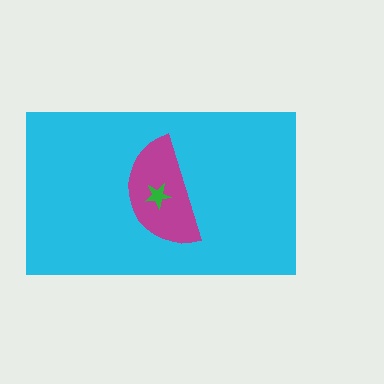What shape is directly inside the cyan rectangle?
The magenta semicircle.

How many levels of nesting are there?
3.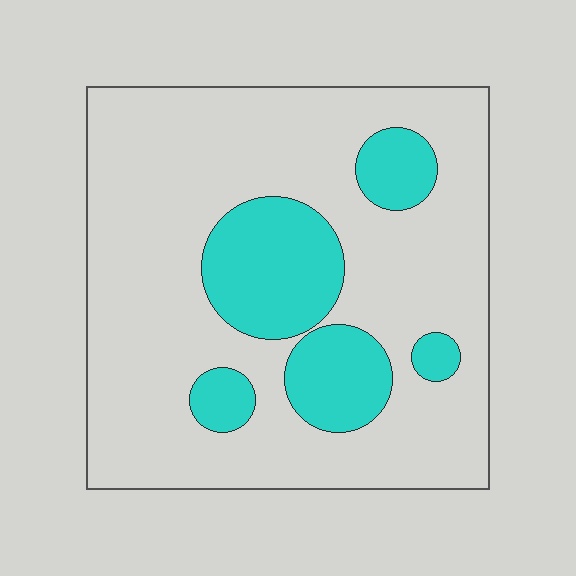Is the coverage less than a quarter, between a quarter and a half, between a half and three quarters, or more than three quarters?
Less than a quarter.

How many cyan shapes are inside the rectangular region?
5.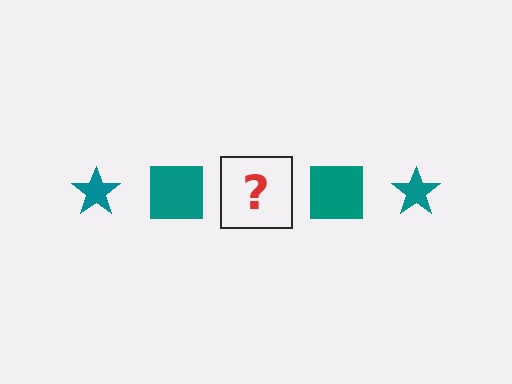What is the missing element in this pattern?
The missing element is a teal star.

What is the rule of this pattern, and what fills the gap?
The rule is that the pattern cycles through star, square shapes in teal. The gap should be filled with a teal star.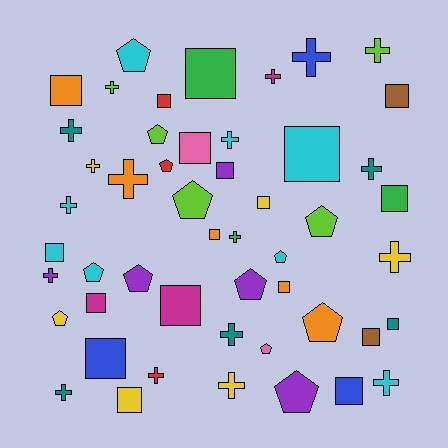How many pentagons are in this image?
There are 13 pentagons.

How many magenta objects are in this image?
There are 3 magenta objects.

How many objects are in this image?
There are 50 objects.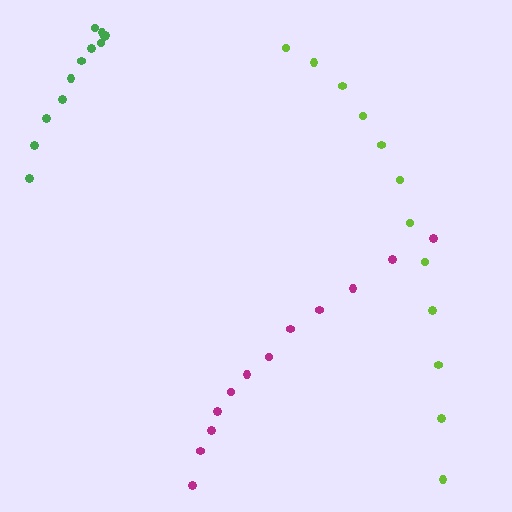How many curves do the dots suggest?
There are 3 distinct paths.